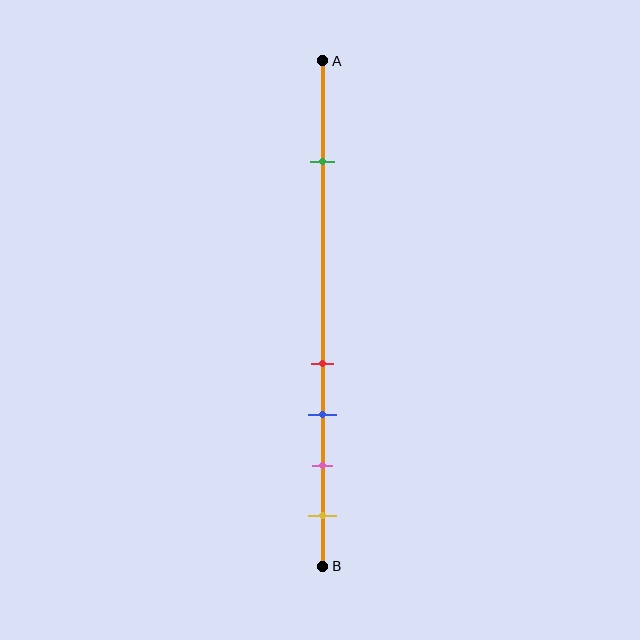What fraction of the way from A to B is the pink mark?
The pink mark is approximately 80% (0.8) of the way from A to B.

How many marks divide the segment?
There are 5 marks dividing the segment.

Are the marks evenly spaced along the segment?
No, the marks are not evenly spaced.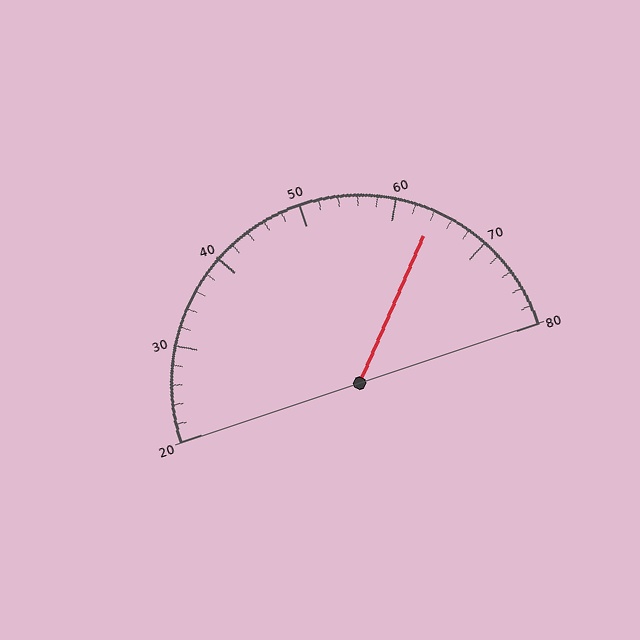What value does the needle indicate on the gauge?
The needle indicates approximately 64.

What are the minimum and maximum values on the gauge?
The gauge ranges from 20 to 80.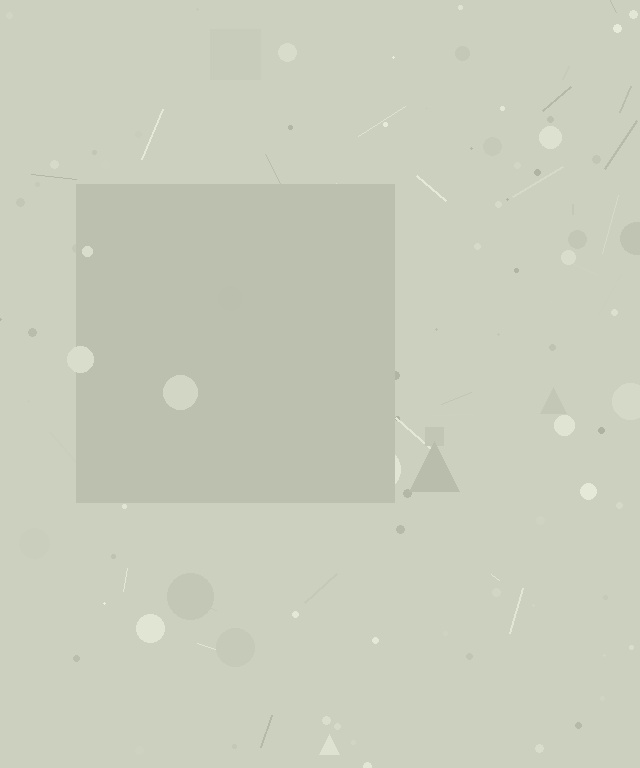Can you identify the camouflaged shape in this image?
The camouflaged shape is a square.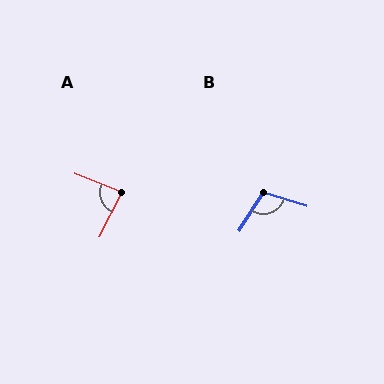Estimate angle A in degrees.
Approximately 85 degrees.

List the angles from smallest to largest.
A (85°), B (106°).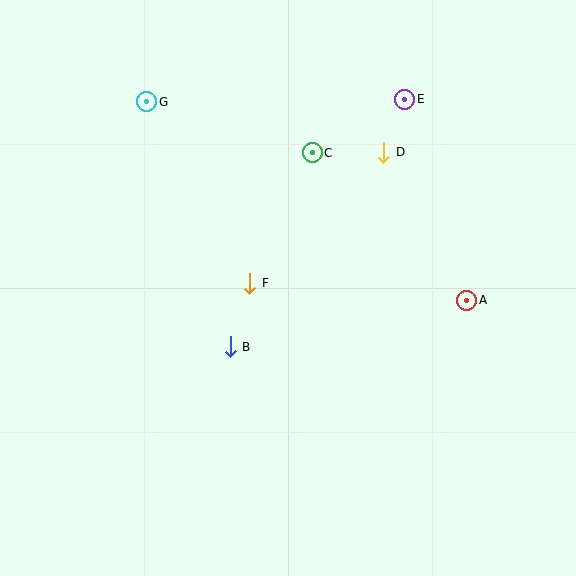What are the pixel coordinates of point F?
Point F is at (250, 283).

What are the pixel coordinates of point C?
Point C is at (312, 153).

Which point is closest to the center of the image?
Point F at (250, 283) is closest to the center.